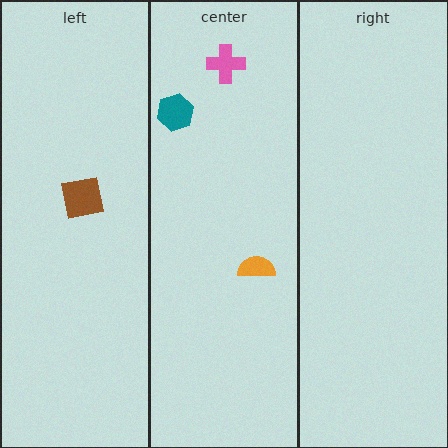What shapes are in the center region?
The pink cross, the teal hexagon, the orange semicircle.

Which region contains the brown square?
The left region.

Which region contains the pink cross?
The center region.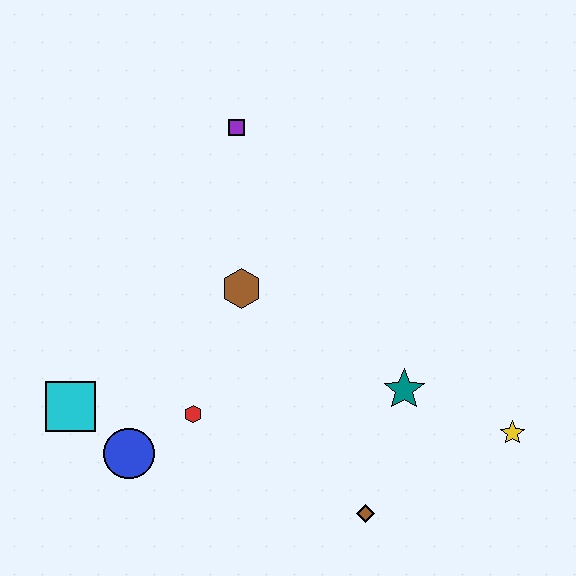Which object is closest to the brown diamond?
The teal star is closest to the brown diamond.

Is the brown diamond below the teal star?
Yes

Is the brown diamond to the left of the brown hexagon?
No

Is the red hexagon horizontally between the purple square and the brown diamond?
No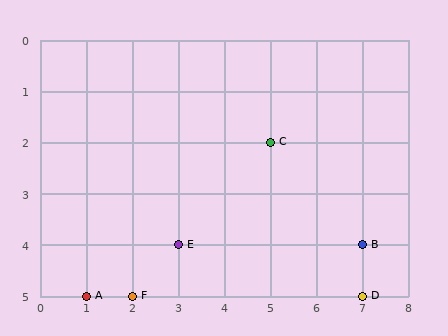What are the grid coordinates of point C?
Point C is at grid coordinates (5, 2).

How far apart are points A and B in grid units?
Points A and B are 6 columns and 1 row apart (about 6.1 grid units diagonally).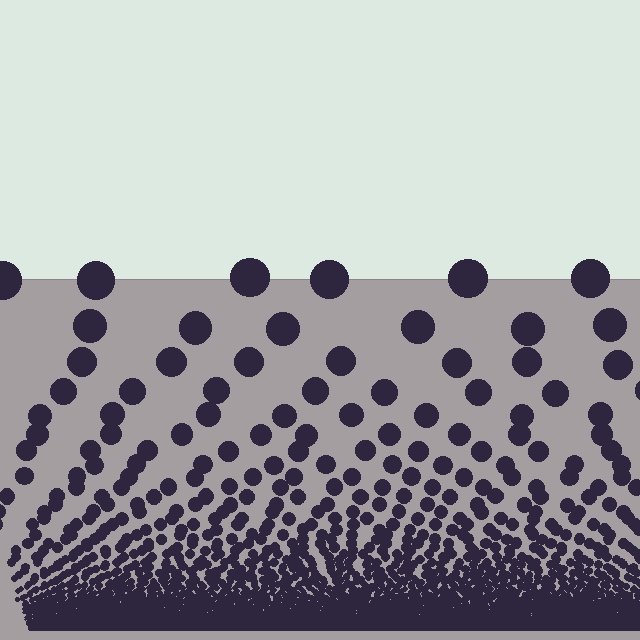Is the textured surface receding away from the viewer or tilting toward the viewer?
The surface appears to tilt toward the viewer. Texture elements get larger and sparser toward the top.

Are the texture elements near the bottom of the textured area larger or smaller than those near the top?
Smaller. The gradient is inverted — elements near the bottom are smaller and denser.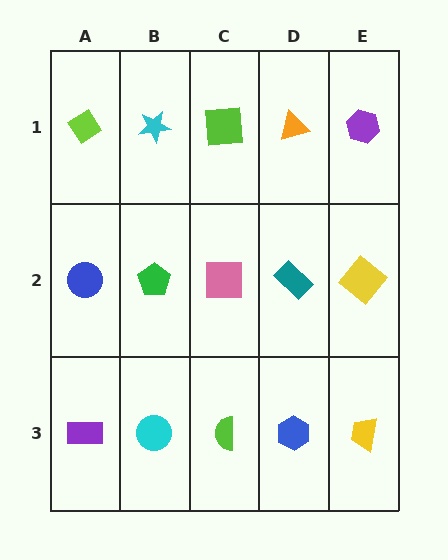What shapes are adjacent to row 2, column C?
A lime square (row 1, column C), a lime semicircle (row 3, column C), a green pentagon (row 2, column B), a teal rectangle (row 2, column D).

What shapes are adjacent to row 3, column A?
A blue circle (row 2, column A), a cyan circle (row 3, column B).